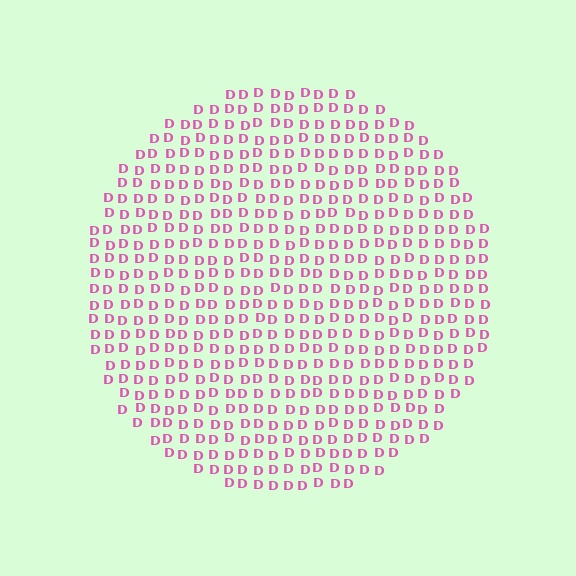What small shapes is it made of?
It is made of small letter D's.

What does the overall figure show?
The overall figure shows a circle.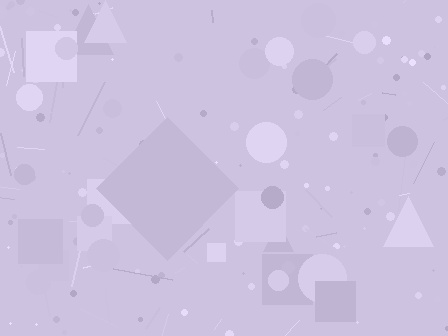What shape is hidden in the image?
A diamond is hidden in the image.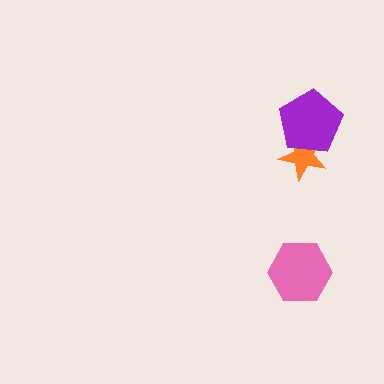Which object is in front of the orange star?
The purple pentagon is in front of the orange star.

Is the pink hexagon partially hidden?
No, no other shape covers it.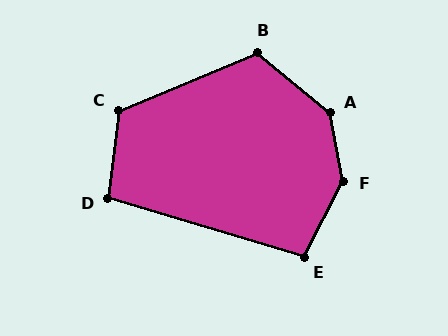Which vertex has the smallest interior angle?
D, at approximately 100 degrees.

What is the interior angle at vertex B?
Approximately 118 degrees (obtuse).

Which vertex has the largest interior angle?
F, at approximately 142 degrees.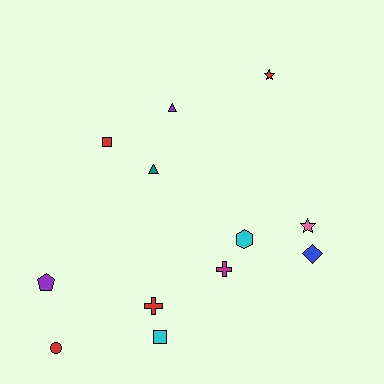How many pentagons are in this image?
There is 1 pentagon.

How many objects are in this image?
There are 12 objects.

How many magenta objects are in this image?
There is 1 magenta object.